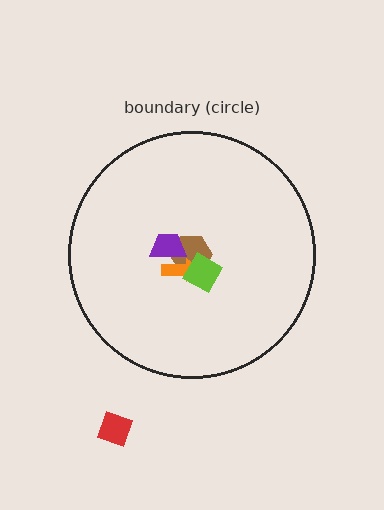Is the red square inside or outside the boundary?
Outside.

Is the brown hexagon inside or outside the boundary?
Inside.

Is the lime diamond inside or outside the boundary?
Inside.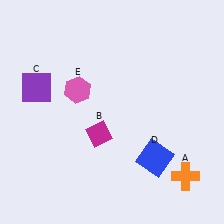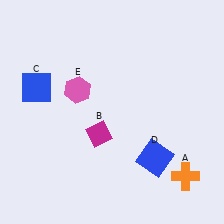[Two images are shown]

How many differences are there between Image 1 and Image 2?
There is 1 difference between the two images.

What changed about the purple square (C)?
In Image 1, C is purple. In Image 2, it changed to blue.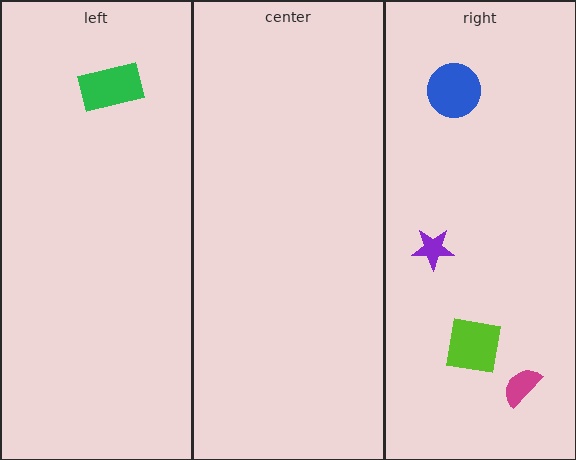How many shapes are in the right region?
4.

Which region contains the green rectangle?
The left region.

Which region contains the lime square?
The right region.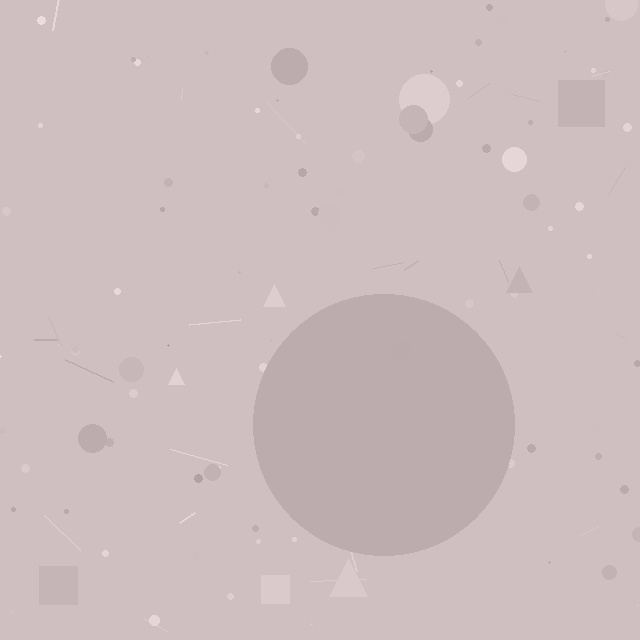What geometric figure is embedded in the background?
A circle is embedded in the background.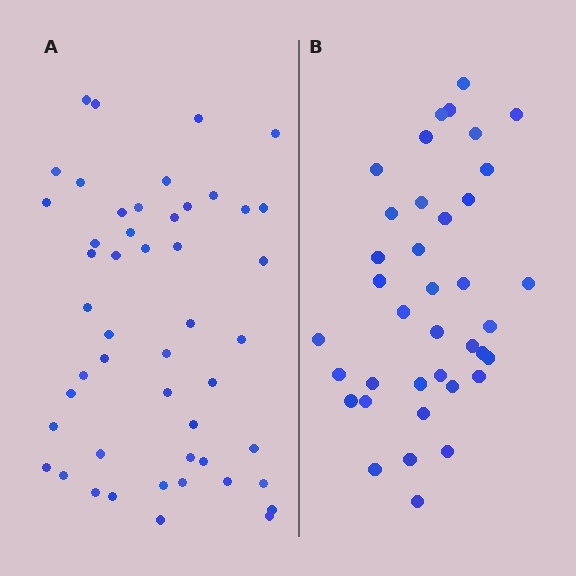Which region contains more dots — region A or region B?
Region A (the left region) has more dots.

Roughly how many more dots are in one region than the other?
Region A has roughly 12 or so more dots than region B.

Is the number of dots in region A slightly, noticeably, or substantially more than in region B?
Region A has noticeably more, but not dramatically so. The ratio is roughly 1.3 to 1.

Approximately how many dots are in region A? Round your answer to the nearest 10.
About 50 dots. (The exact count is 49, which rounds to 50.)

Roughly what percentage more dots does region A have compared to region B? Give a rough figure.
About 30% more.